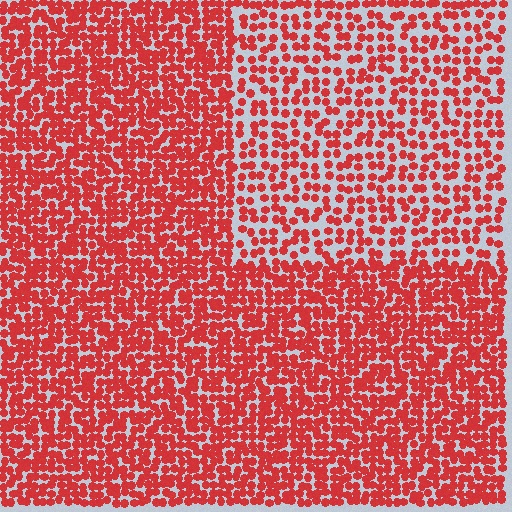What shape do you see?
I see a rectangle.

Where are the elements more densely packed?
The elements are more densely packed outside the rectangle boundary.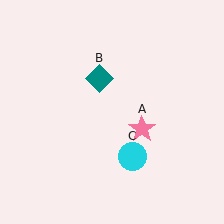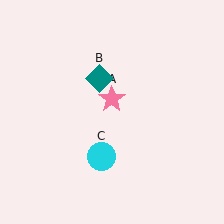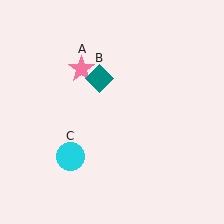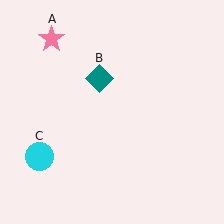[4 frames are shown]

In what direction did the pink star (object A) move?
The pink star (object A) moved up and to the left.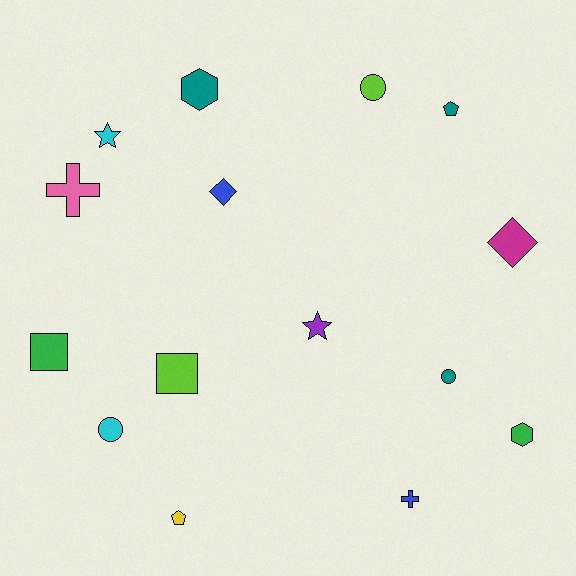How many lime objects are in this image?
There are 2 lime objects.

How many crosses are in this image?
There are 2 crosses.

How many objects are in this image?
There are 15 objects.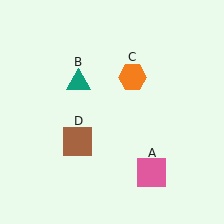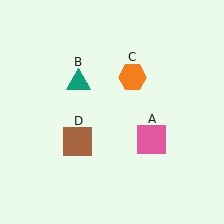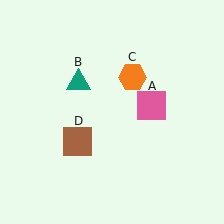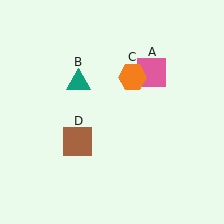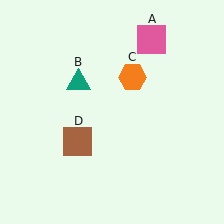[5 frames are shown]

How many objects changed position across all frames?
1 object changed position: pink square (object A).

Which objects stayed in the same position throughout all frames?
Teal triangle (object B) and orange hexagon (object C) and brown square (object D) remained stationary.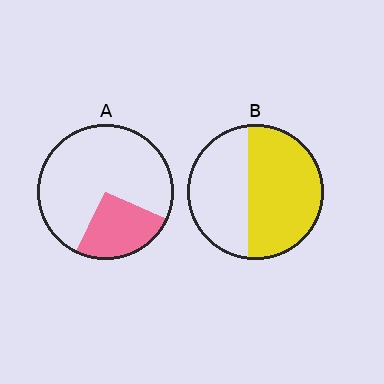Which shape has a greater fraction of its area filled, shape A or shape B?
Shape B.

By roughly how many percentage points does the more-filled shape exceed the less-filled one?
By roughly 30 percentage points (B over A).